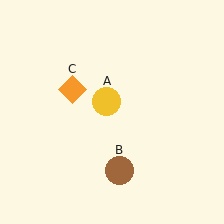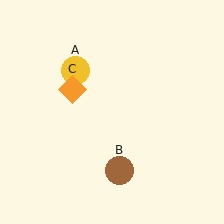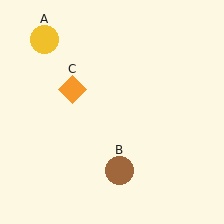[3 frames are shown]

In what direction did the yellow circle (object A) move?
The yellow circle (object A) moved up and to the left.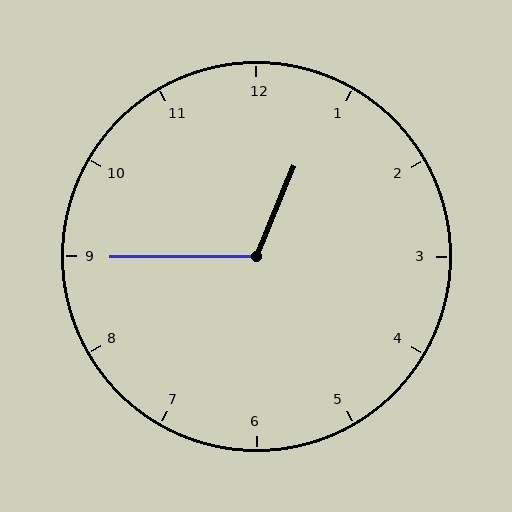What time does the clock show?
12:45.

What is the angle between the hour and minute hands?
Approximately 112 degrees.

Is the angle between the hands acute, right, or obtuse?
It is obtuse.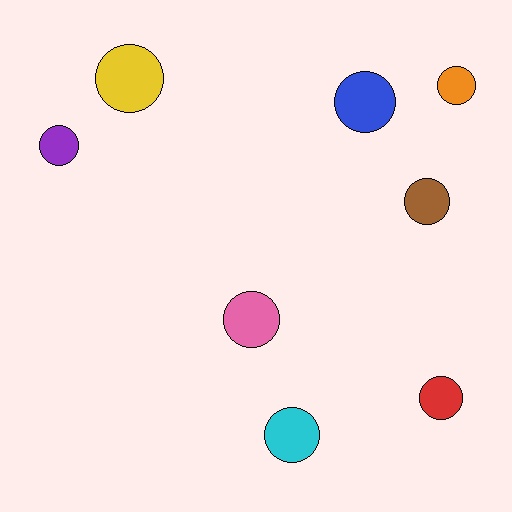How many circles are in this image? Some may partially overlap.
There are 8 circles.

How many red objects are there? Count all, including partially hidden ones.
There is 1 red object.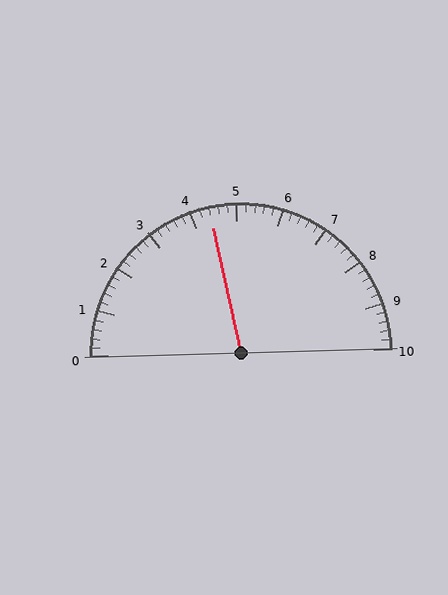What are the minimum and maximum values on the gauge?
The gauge ranges from 0 to 10.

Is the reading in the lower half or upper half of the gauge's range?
The reading is in the lower half of the range (0 to 10).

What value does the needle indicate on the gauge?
The needle indicates approximately 4.4.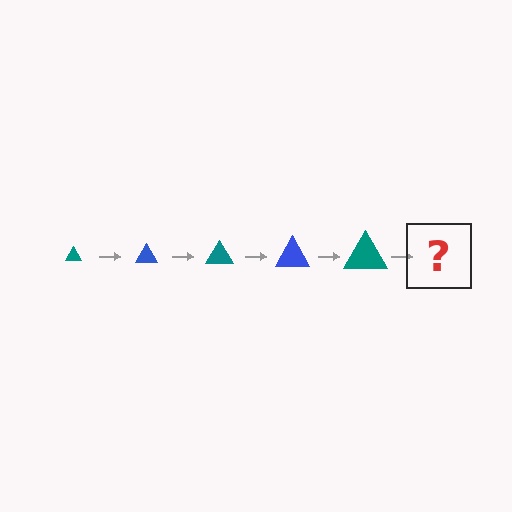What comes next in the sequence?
The next element should be a blue triangle, larger than the previous one.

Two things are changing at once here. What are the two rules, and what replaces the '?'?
The two rules are that the triangle grows larger each step and the color cycles through teal and blue. The '?' should be a blue triangle, larger than the previous one.